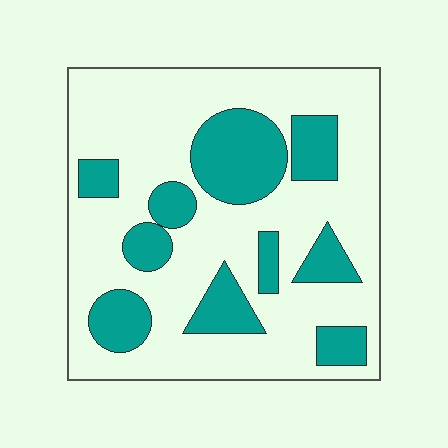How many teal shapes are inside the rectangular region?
10.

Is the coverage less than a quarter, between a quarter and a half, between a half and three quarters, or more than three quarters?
Between a quarter and a half.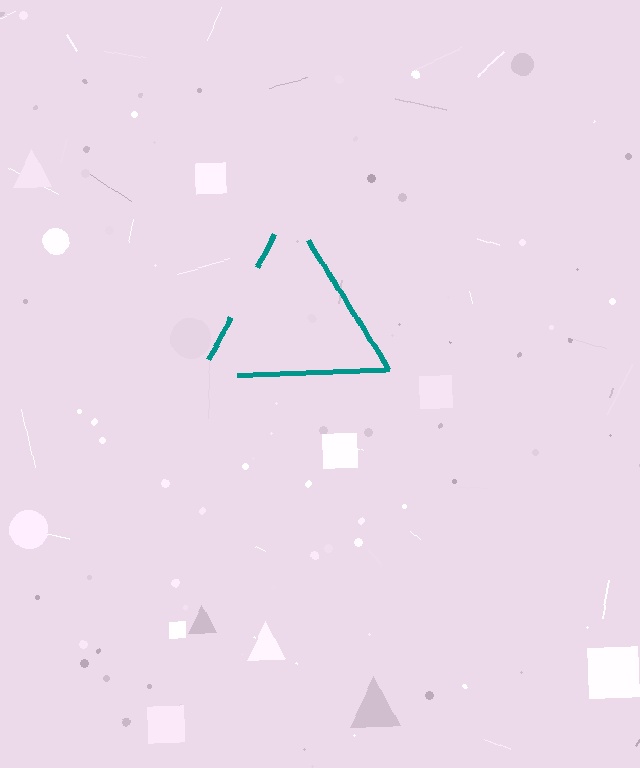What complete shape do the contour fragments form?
The contour fragments form a triangle.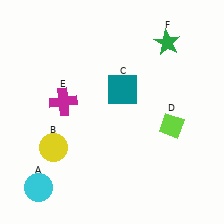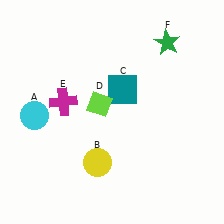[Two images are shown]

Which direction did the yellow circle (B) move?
The yellow circle (B) moved right.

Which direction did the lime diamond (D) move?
The lime diamond (D) moved left.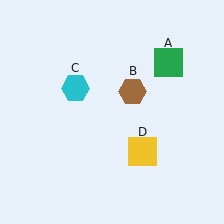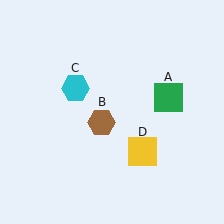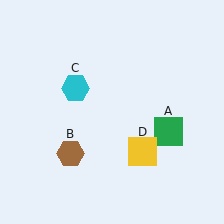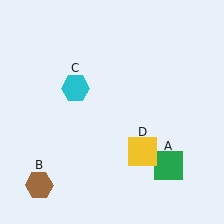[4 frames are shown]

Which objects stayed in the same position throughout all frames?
Cyan hexagon (object C) and yellow square (object D) remained stationary.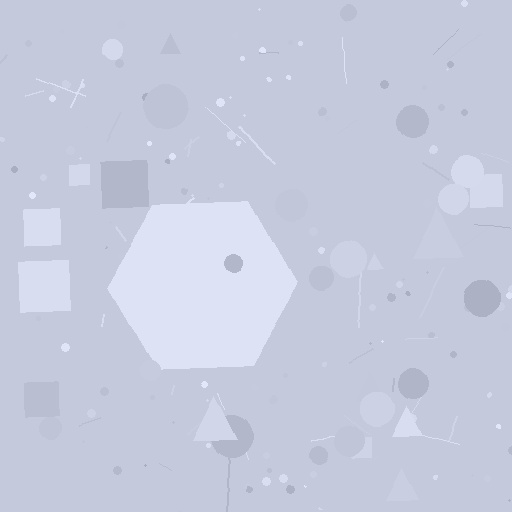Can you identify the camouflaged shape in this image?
The camouflaged shape is a hexagon.